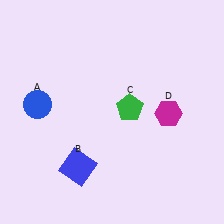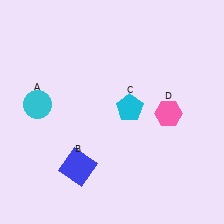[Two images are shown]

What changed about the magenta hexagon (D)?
In Image 1, D is magenta. In Image 2, it changed to pink.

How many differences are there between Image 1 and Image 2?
There are 3 differences between the two images.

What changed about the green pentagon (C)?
In Image 1, C is green. In Image 2, it changed to cyan.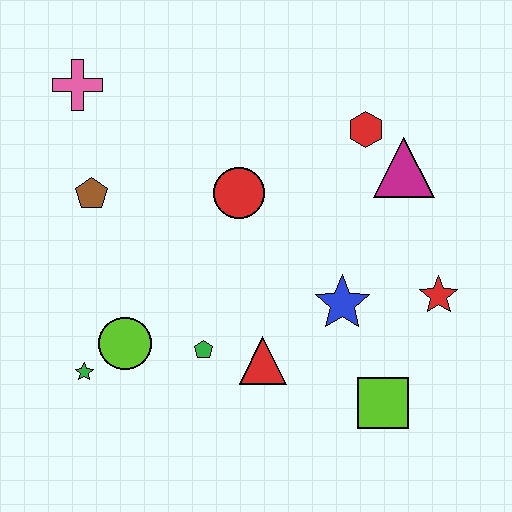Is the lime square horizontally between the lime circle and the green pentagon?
No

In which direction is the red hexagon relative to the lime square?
The red hexagon is above the lime square.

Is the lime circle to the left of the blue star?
Yes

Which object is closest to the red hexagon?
The magenta triangle is closest to the red hexagon.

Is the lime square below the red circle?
Yes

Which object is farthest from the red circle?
The lime square is farthest from the red circle.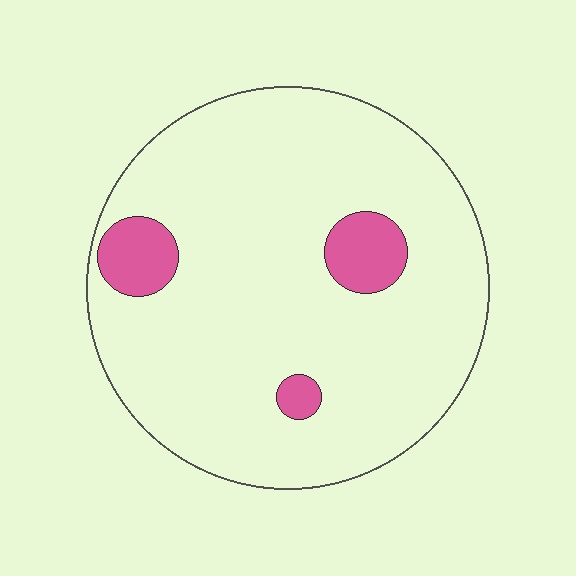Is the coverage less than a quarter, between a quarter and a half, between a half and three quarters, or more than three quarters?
Less than a quarter.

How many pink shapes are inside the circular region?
3.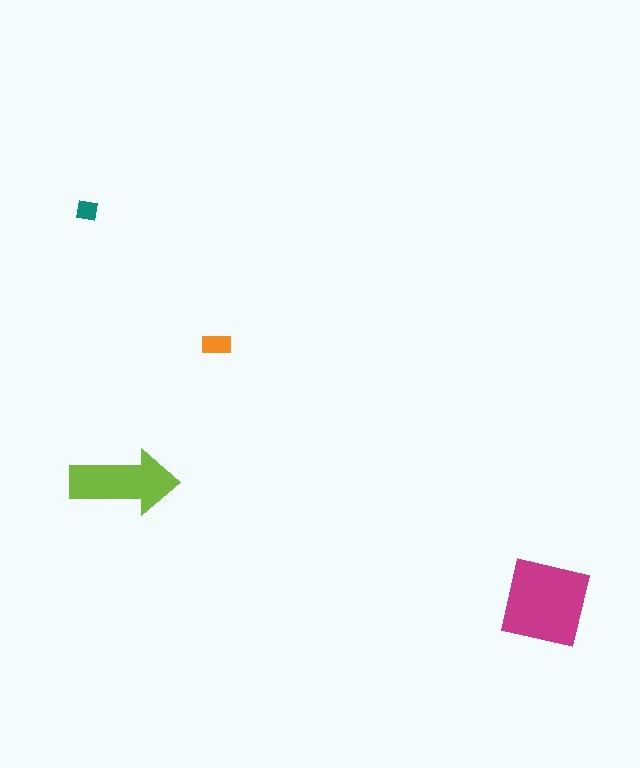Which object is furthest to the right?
The magenta square is rightmost.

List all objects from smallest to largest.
The teal square, the orange rectangle, the lime arrow, the magenta square.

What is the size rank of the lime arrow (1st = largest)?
2nd.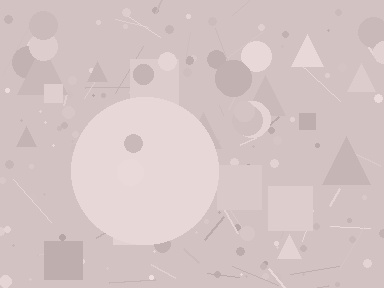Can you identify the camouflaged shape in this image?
The camouflaged shape is a circle.